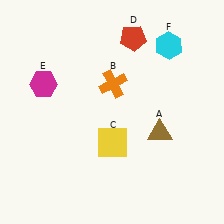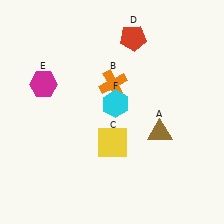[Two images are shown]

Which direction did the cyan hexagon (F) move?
The cyan hexagon (F) moved down.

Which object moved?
The cyan hexagon (F) moved down.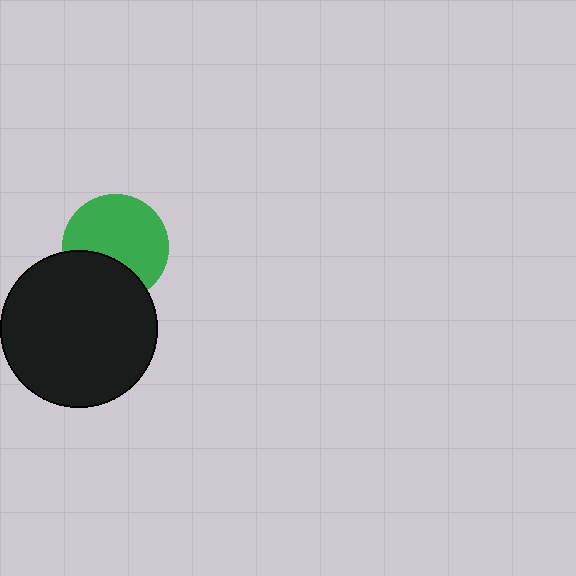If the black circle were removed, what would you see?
You would see the complete green circle.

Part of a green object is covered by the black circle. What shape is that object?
It is a circle.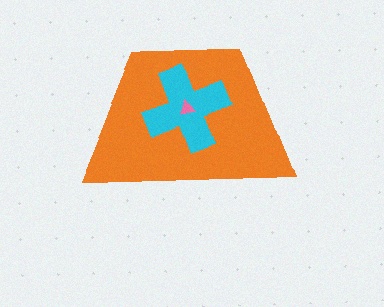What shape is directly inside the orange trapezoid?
The cyan cross.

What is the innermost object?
The pink triangle.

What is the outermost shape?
The orange trapezoid.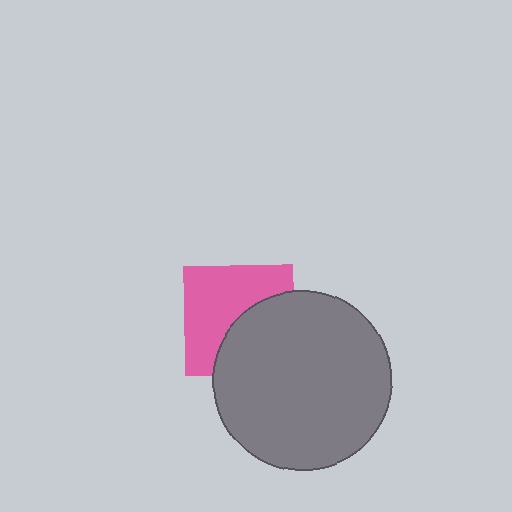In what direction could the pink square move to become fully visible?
The pink square could move toward the upper-left. That would shift it out from behind the gray circle entirely.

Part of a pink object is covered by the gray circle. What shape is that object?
It is a square.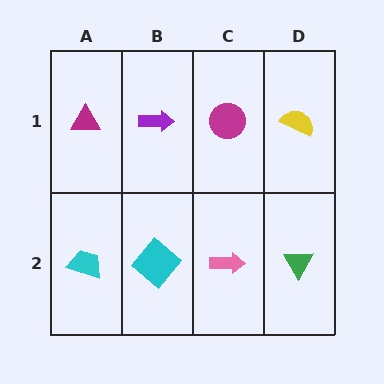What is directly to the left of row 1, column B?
A magenta triangle.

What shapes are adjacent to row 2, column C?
A magenta circle (row 1, column C), a cyan diamond (row 2, column B), a green triangle (row 2, column D).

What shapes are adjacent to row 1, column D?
A green triangle (row 2, column D), a magenta circle (row 1, column C).